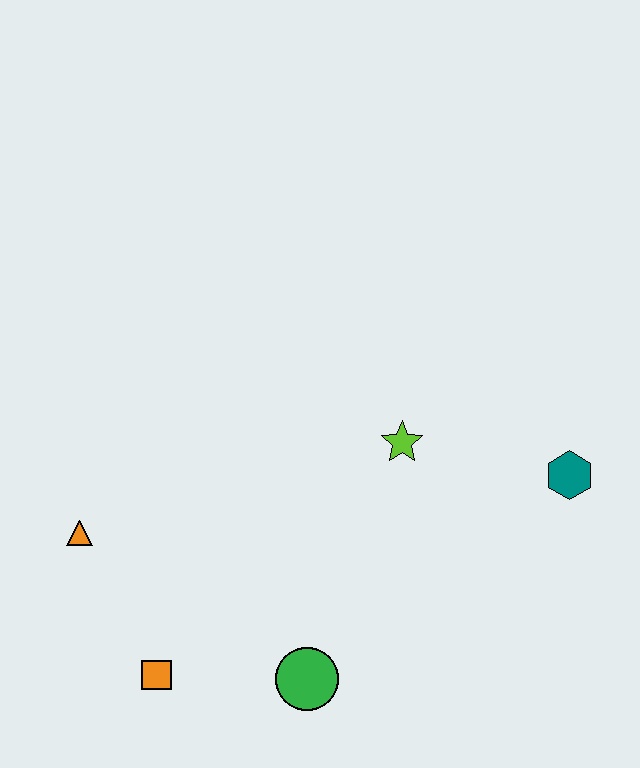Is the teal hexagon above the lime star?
No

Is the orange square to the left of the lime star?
Yes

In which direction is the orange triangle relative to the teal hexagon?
The orange triangle is to the left of the teal hexagon.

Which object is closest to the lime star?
The teal hexagon is closest to the lime star.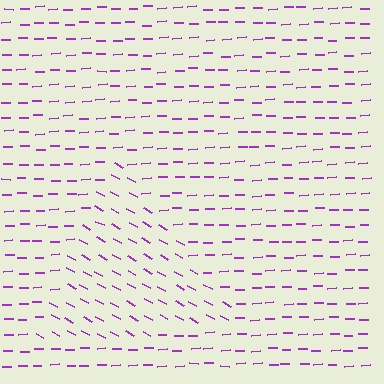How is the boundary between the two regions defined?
The boundary is defined purely by a change in line orientation (approximately 31 degrees difference). All lines are the same color and thickness.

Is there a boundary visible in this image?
Yes, there is a texture boundary formed by a change in line orientation.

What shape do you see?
I see a triangle.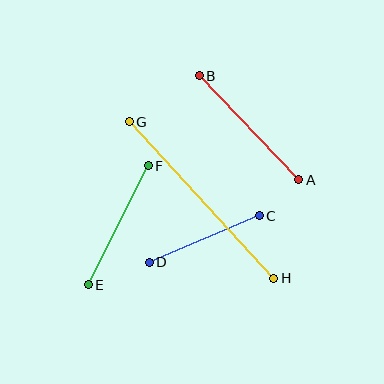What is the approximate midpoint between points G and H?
The midpoint is at approximately (201, 200) pixels.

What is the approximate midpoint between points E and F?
The midpoint is at approximately (118, 225) pixels.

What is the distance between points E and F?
The distance is approximately 133 pixels.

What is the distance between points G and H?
The distance is approximately 213 pixels.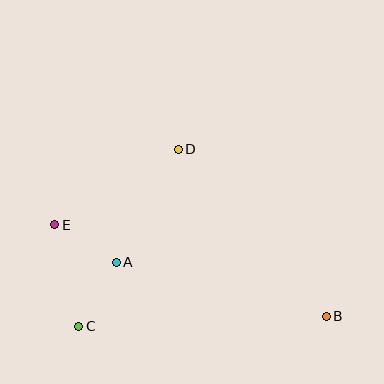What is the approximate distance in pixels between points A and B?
The distance between A and B is approximately 217 pixels.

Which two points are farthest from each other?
Points B and E are farthest from each other.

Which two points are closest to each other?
Points A and E are closest to each other.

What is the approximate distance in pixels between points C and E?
The distance between C and E is approximately 104 pixels.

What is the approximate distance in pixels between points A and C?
The distance between A and C is approximately 74 pixels.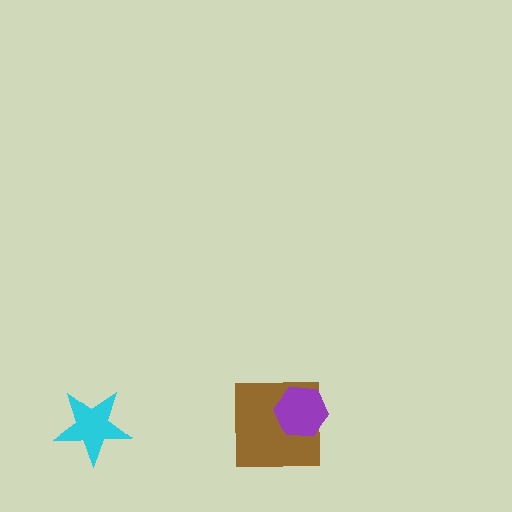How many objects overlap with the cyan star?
0 objects overlap with the cyan star.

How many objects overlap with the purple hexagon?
1 object overlaps with the purple hexagon.